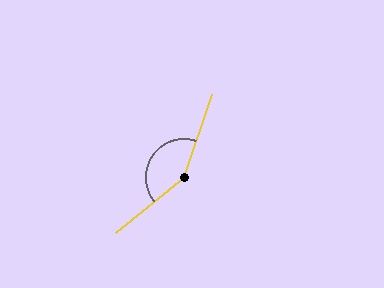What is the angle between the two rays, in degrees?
Approximately 148 degrees.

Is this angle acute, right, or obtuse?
It is obtuse.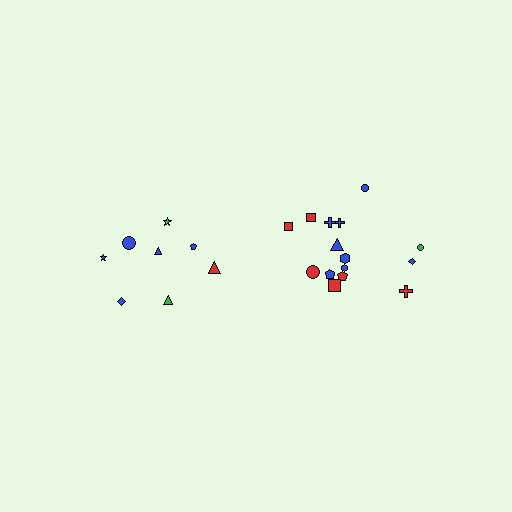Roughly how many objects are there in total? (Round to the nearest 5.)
Roughly 25 objects in total.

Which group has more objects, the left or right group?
The right group.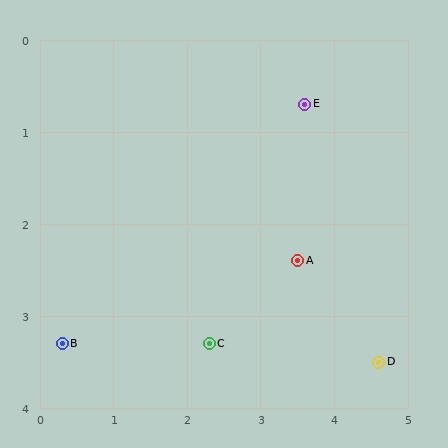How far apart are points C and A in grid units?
Points C and A are about 1.5 grid units apart.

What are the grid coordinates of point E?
Point E is at approximately (3.6, 0.7).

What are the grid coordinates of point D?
Point D is at approximately (4.6, 3.5).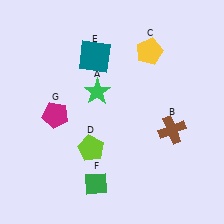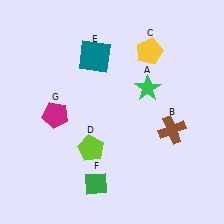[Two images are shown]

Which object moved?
The green star (A) moved right.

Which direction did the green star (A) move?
The green star (A) moved right.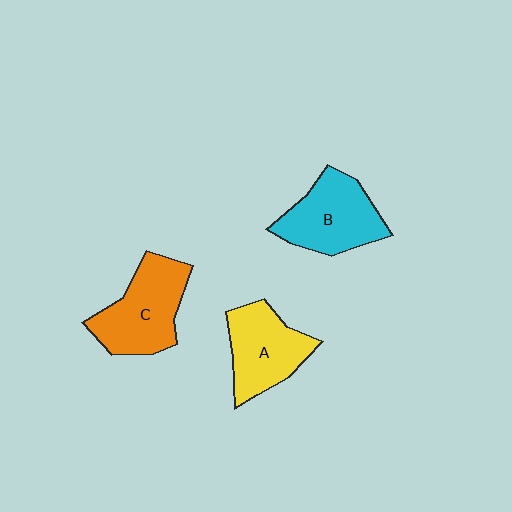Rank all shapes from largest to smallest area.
From largest to smallest: C (orange), B (cyan), A (yellow).